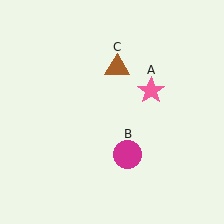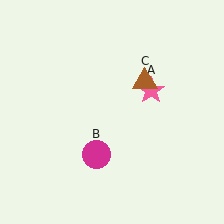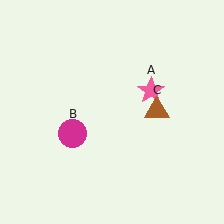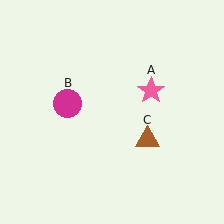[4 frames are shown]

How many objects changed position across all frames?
2 objects changed position: magenta circle (object B), brown triangle (object C).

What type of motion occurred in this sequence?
The magenta circle (object B), brown triangle (object C) rotated clockwise around the center of the scene.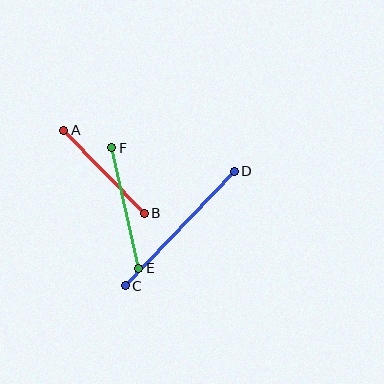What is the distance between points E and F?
The distance is approximately 124 pixels.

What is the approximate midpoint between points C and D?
The midpoint is at approximately (180, 228) pixels.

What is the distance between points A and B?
The distance is approximately 115 pixels.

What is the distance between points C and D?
The distance is approximately 158 pixels.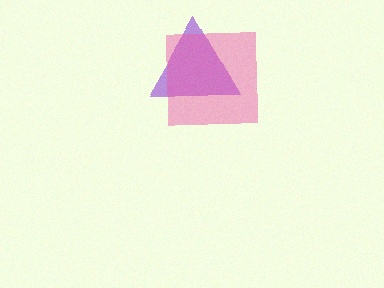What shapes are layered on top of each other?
The layered shapes are: a purple triangle, a pink square.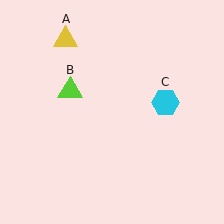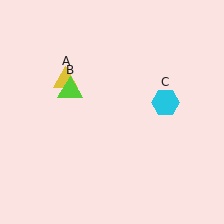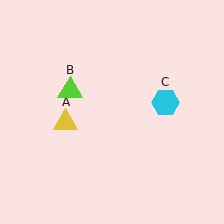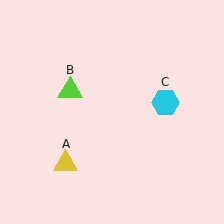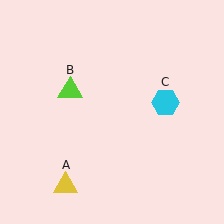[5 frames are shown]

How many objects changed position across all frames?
1 object changed position: yellow triangle (object A).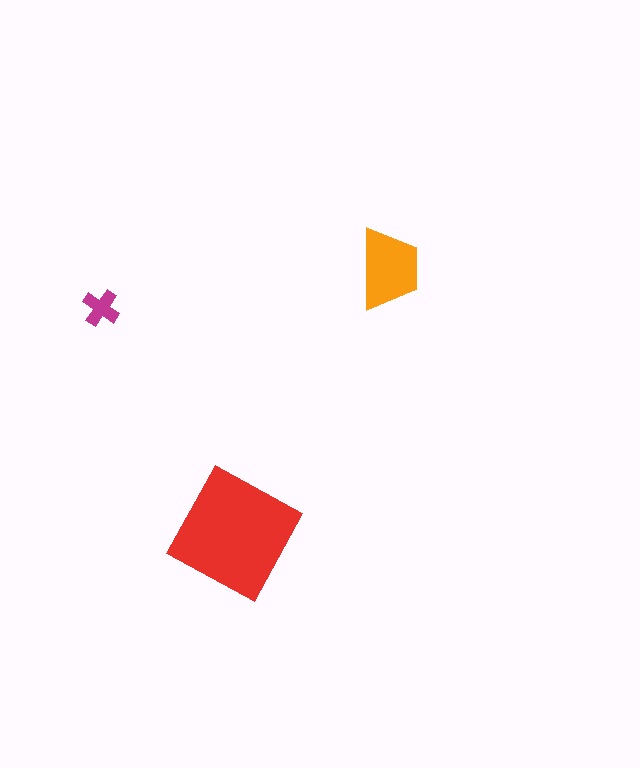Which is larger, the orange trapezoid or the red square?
The red square.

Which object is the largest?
The red square.